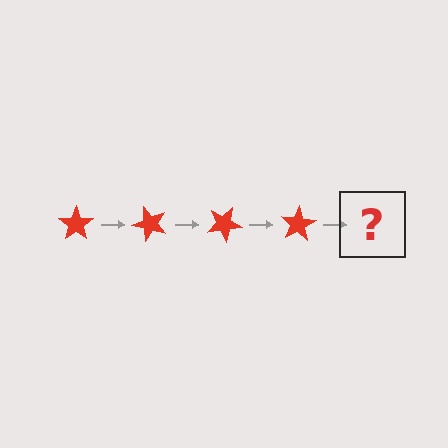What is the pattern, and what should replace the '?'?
The pattern is that the star rotates 50 degrees each step. The '?' should be a red star rotated 200 degrees.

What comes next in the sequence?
The next element should be a red star rotated 200 degrees.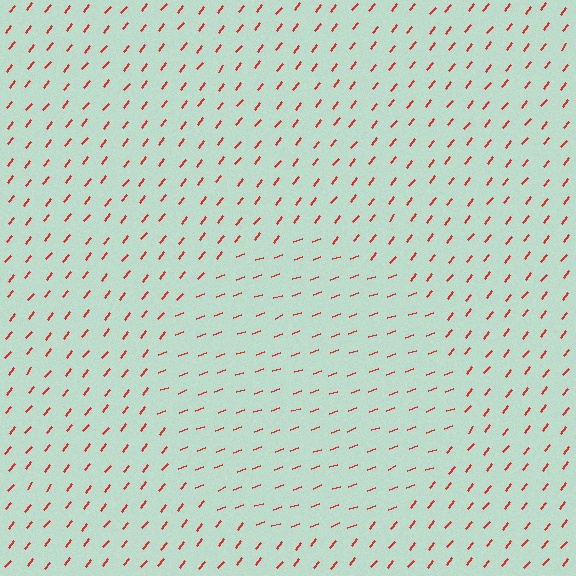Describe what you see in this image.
The image is filled with small red line segments. A circle region in the image has lines oriented differently from the surrounding lines, creating a visible texture boundary.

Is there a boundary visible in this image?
Yes, there is a texture boundary formed by a change in line orientation.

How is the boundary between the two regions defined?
The boundary is defined purely by a change in line orientation (approximately 32 degrees difference). All lines are the same color and thickness.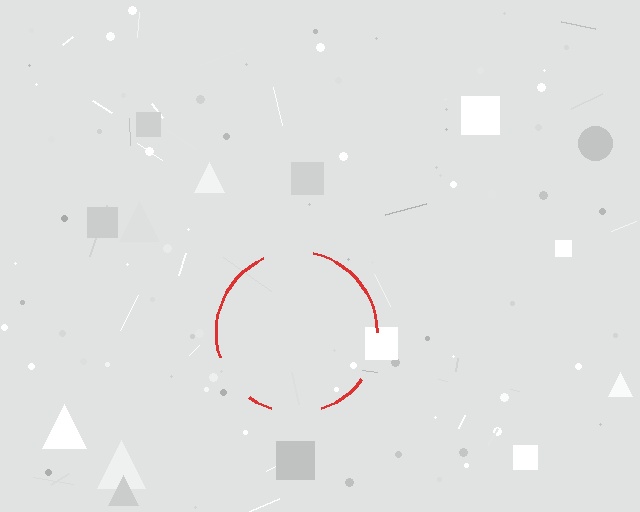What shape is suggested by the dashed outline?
The dashed outline suggests a circle.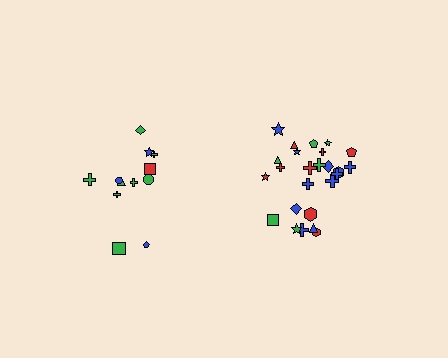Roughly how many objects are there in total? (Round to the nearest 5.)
Roughly 35 objects in total.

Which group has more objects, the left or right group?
The right group.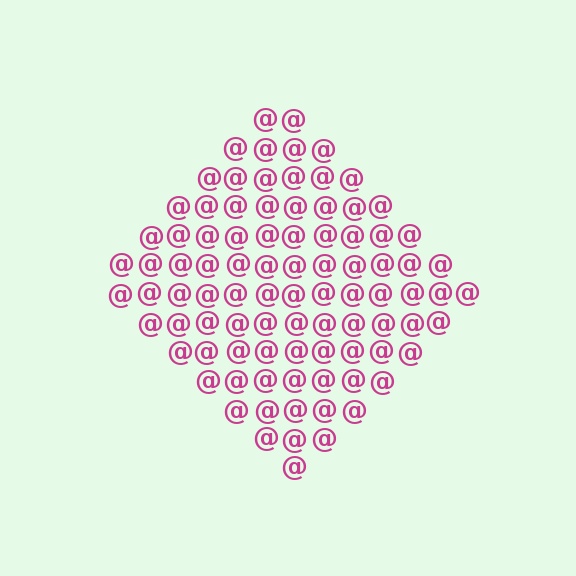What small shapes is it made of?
It is made of small at signs.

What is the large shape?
The large shape is a diamond.